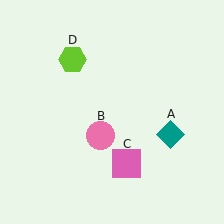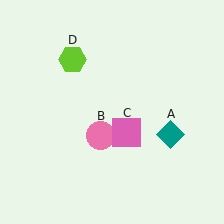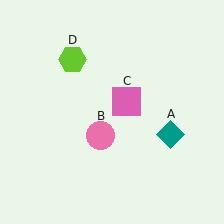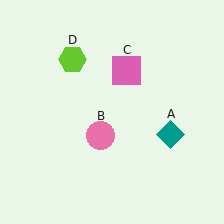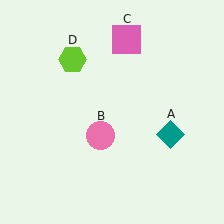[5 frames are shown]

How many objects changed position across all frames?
1 object changed position: pink square (object C).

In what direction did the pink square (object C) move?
The pink square (object C) moved up.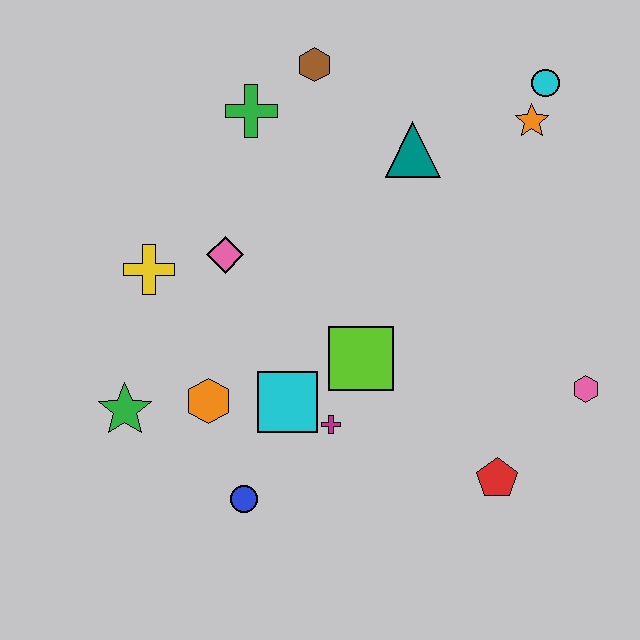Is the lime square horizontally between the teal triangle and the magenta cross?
Yes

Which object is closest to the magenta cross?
The cyan square is closest to the magenta cross.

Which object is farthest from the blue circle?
The cyan circle is farthest from the blue circle.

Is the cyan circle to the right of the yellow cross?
Yes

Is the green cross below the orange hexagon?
No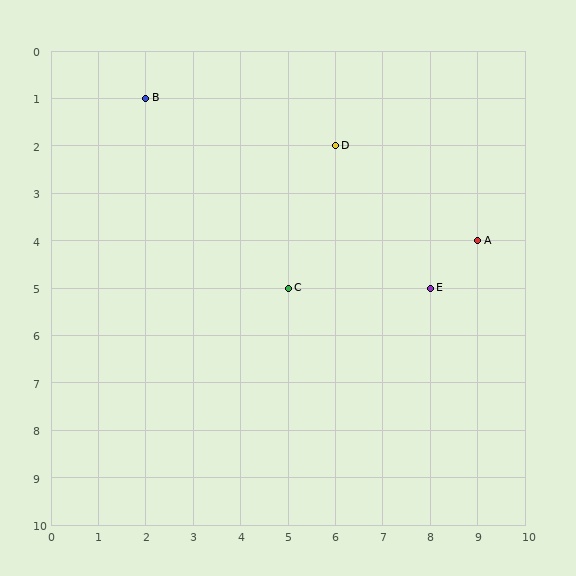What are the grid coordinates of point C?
Point C is at grid coordinates (5, 5).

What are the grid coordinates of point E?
Point E is at grid coordinates (8, 5).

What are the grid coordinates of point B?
Point B is at grid coordinates (2, 1).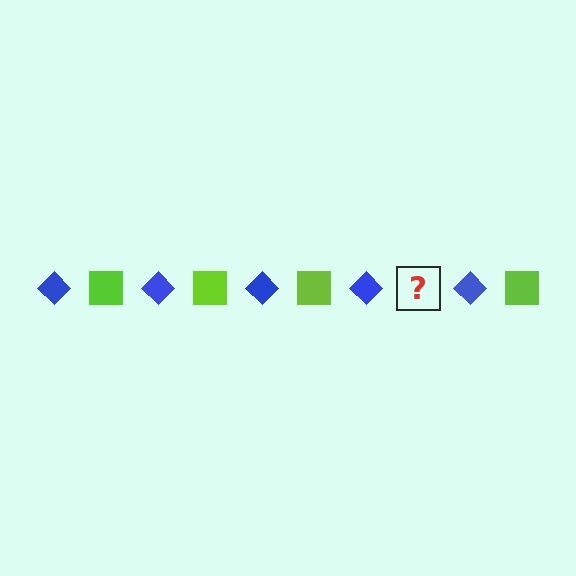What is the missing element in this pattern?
The missing element is a lime square.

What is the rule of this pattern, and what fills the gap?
The rule is that the pattern alternates between blue diamond and lime square. The gap should be filled with a lime square.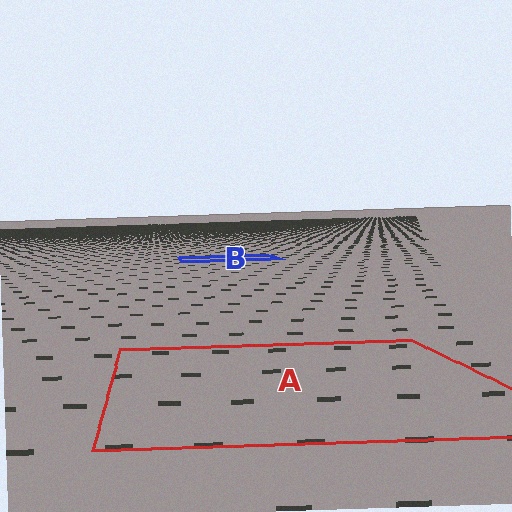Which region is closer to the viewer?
Region A is closer. The texture elements there are larger and more spread out.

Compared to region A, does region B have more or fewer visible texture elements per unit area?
Region B has more texture elements per unit area — they are packed more densely because it is farther away.